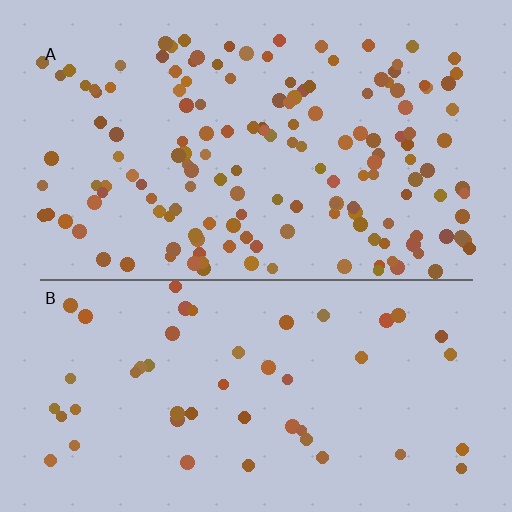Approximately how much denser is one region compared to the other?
Approximately 3.1× — region A over region B.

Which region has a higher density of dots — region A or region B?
A (the top).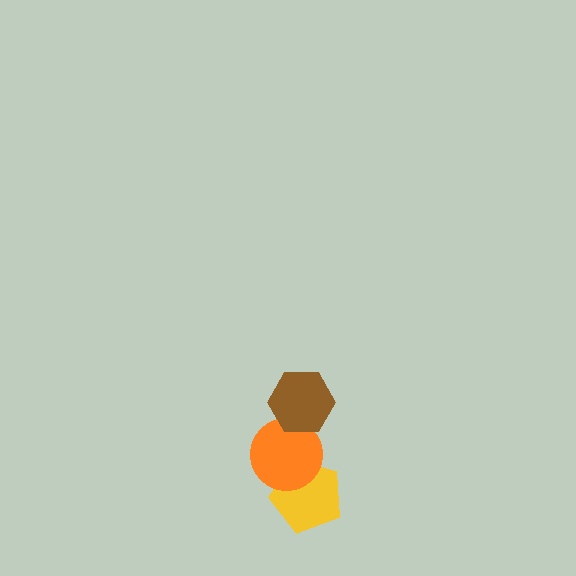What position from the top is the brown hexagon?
The brown hexagon is 1st from the top.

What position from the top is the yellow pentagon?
The yellow pentagon is 3rd from the top.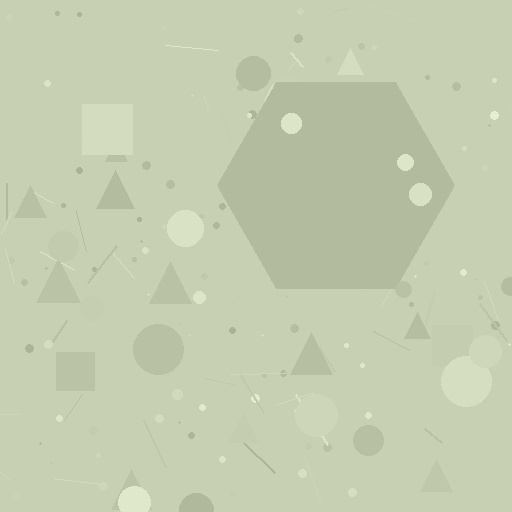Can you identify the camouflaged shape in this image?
The camouflaged shape is a hexagon.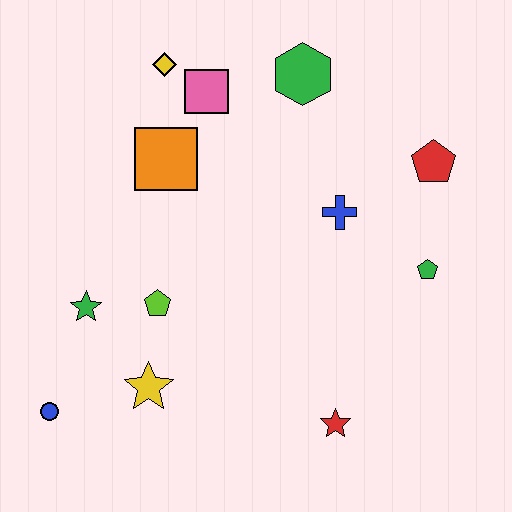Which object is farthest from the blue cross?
The blue circle is farthest from the blue cross.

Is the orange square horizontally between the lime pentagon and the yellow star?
No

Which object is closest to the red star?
The green pentagon is closest to the red star.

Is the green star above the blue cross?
No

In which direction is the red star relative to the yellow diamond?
The red star is below the yellow diamond.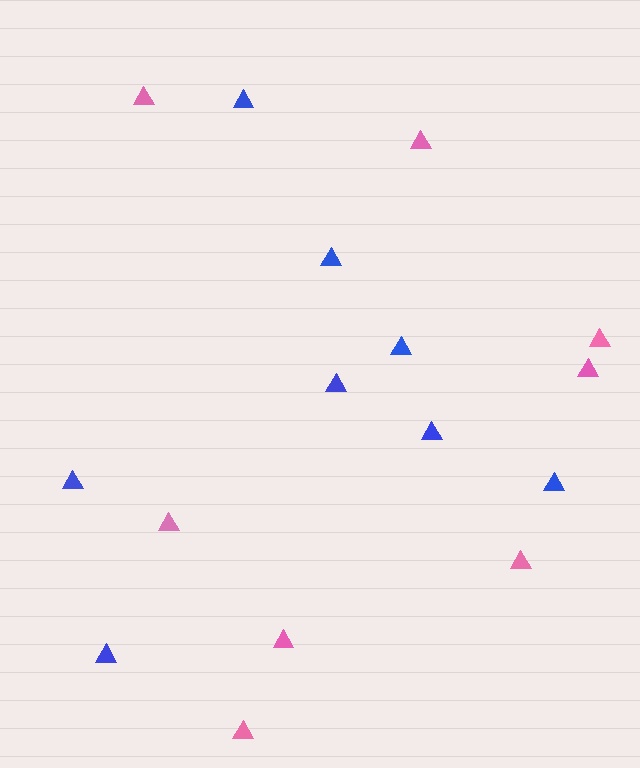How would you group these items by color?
There are 2 groups: one group of pink triangles (8) and one group of blue triangles (8).